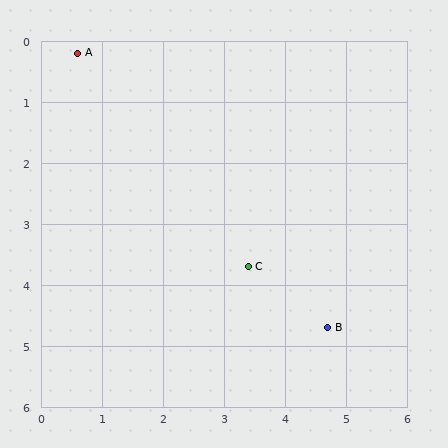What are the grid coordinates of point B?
Point B is at approximately (4.7, 4.7).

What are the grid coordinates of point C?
Point C is at approximately (3.4, 3.7).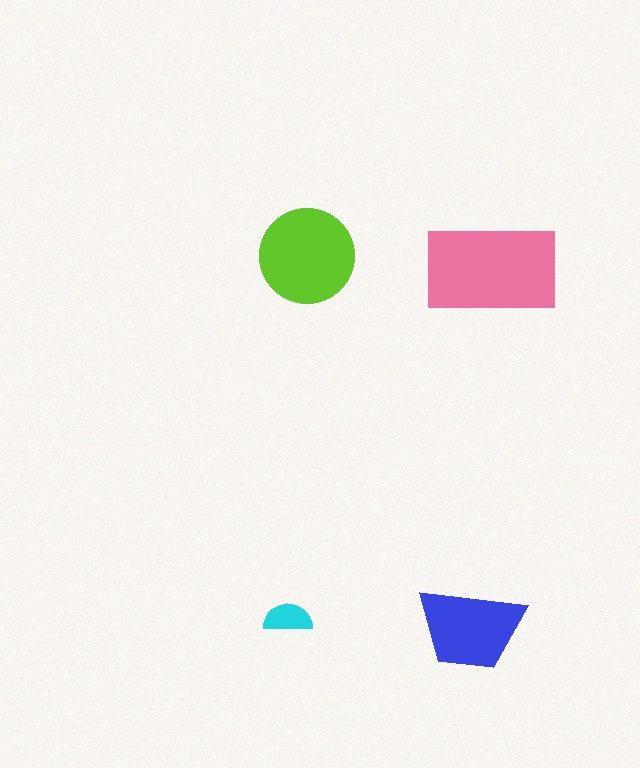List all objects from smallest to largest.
The cyan semicircle, the blue trapezoid, the lime circle, the pink rectangle.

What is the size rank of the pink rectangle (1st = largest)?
1st.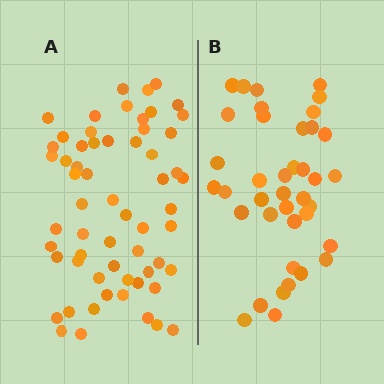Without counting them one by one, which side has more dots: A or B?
Region A (the left region) has more dots.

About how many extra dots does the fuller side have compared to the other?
Region A has approximately 20 more dots than region B.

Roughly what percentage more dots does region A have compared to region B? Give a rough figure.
About 55% more.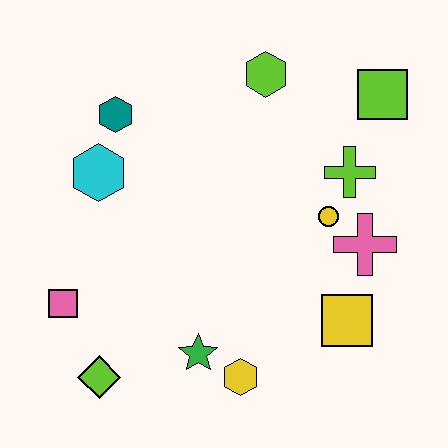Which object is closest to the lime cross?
The yellow circle is closest to the lime cross.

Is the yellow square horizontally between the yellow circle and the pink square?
No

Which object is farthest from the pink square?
The lime square is farthest from the pink square.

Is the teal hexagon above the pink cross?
Yes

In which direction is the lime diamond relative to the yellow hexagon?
The lime diamond is to the left of the yellow hexagon.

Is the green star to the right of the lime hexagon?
No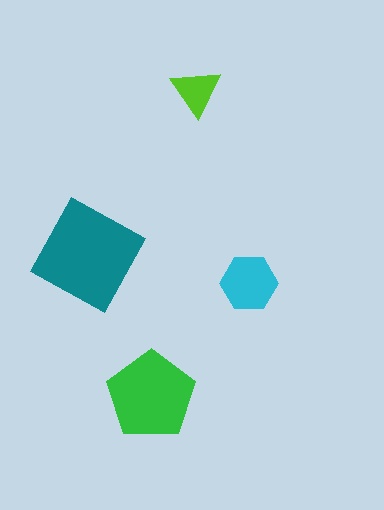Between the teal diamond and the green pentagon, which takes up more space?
The teal diamond.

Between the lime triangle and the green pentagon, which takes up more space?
The green pentagon.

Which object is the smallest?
The lime triangle.